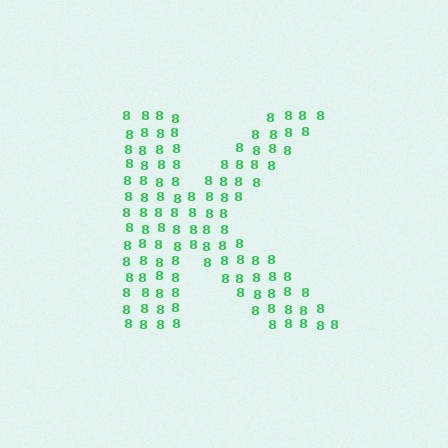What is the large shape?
The large shape is the letter K.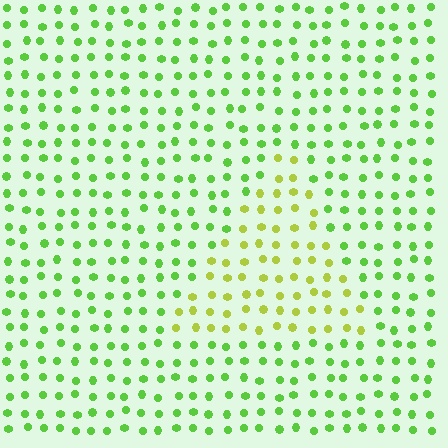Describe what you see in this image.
The image is filled with small lime elements in a uniform arrangement. A triangle-shaped region is visible where the elements are tinted to a slightly different hue, forming a subtle color boundary.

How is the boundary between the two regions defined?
The boundary is defined purely by a slight shift in hue (about 35 degrees). Spacing, size, and orientation are identical on both sides.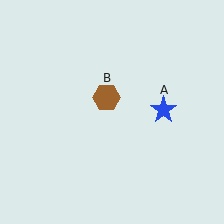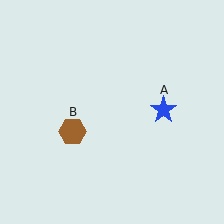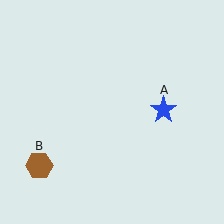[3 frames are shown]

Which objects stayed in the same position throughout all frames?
Blue star (object A) remained stationary.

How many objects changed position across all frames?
1 object changed position: brown hexagon (object B).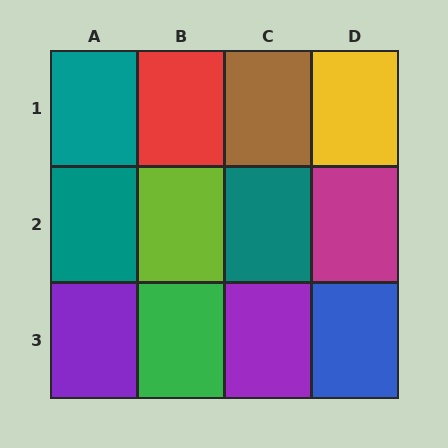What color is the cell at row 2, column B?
Lime.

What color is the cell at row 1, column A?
Teal.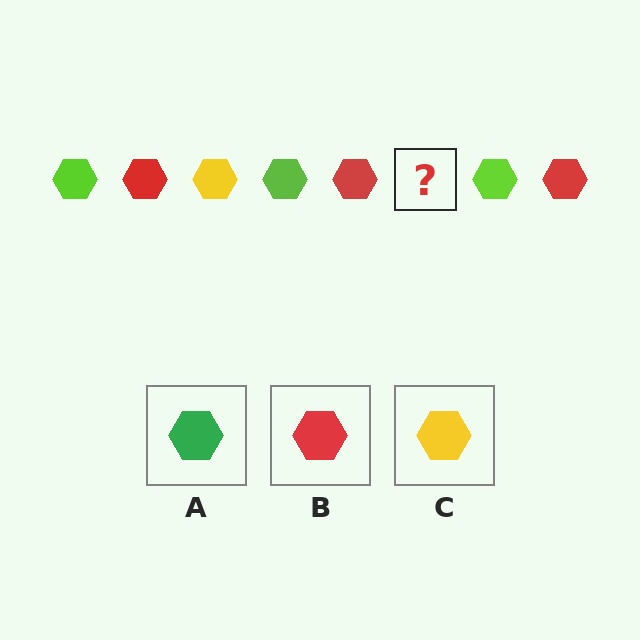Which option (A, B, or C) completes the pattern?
C.